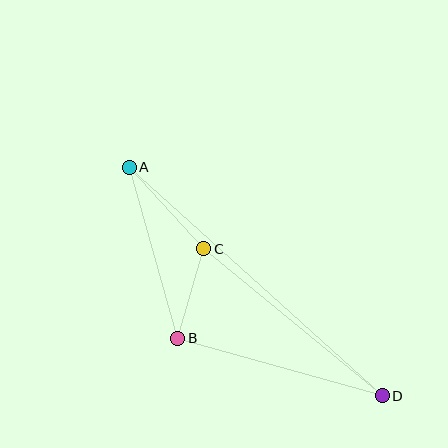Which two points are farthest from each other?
Points A and D are farthest from each other.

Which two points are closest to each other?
Points B and C are closest to each other.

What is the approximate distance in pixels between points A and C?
The distance between A and C is approximately 110 pixels.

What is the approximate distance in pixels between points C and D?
The distance between C and D is approximately 231 pixels.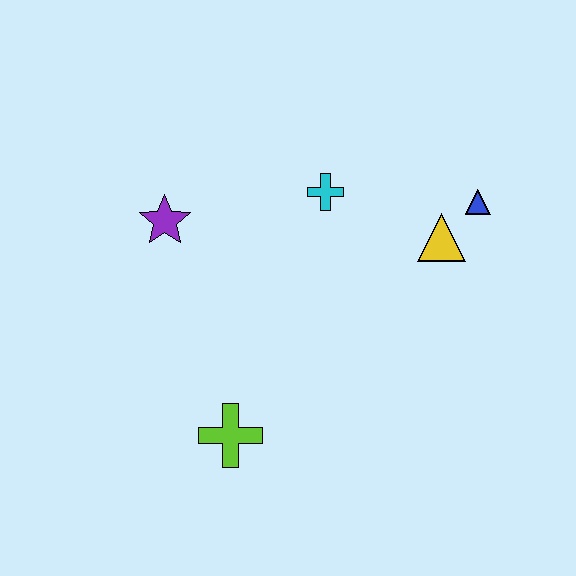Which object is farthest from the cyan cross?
The lime cross is farthest from the cyan cross.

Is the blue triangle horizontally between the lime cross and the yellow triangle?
No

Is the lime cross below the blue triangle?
Yes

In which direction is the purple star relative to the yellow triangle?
The purple star is to the left of the yellow triangle.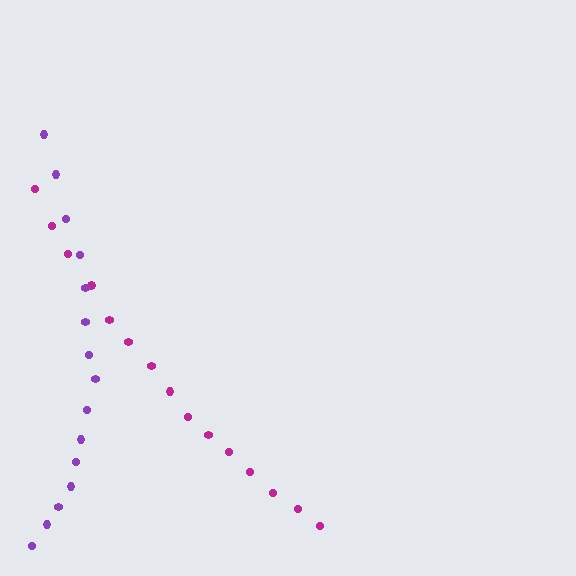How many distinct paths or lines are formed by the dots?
There are 2 distinct paths.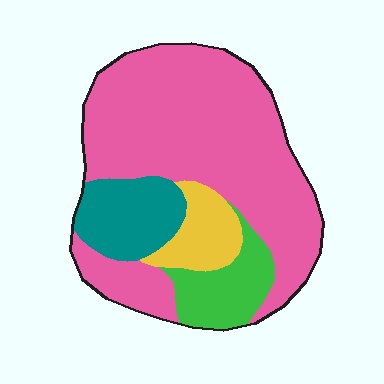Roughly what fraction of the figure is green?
Green takes up about one eighth (1/8) of the figure.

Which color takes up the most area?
Pink, at roughly 65%.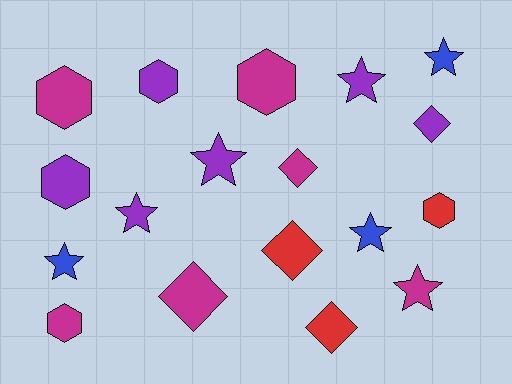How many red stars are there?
There are no red stars.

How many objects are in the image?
There are 18 objects.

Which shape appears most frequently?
Star, with 7 objects.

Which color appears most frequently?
Purple, with 6 objects.